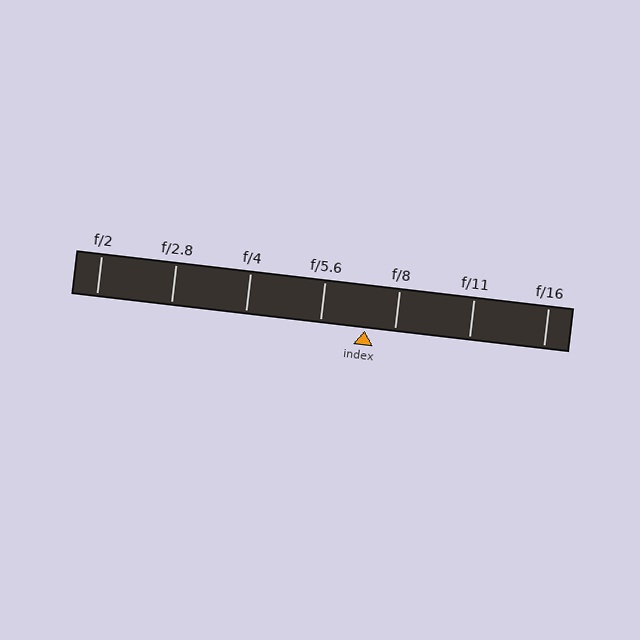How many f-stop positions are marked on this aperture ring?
There are 7 f-stop positions marked.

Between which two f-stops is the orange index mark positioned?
The index mark is between f/5.6 and f/8.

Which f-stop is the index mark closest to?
The index mark is closest to f/8.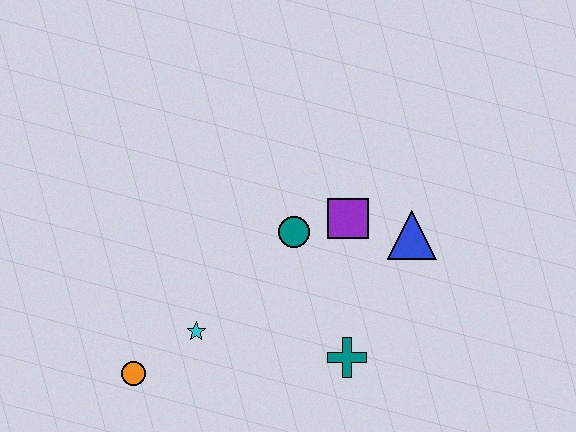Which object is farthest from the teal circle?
The orange circle is farthest from the teal circle.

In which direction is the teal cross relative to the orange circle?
The teal cross is to the right of the orange circle.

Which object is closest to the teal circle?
The purple square is closest to the teal circle.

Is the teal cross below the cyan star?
Yes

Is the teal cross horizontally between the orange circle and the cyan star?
No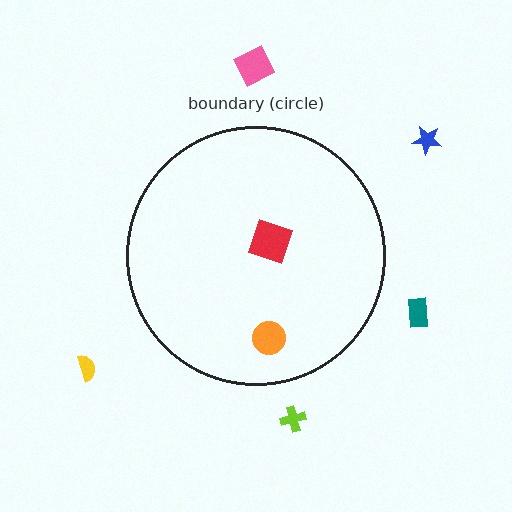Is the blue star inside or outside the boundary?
Outside.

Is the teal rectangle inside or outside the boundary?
Outside.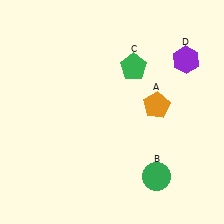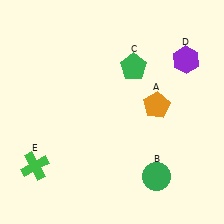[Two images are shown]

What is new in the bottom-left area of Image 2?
A green cross (E) was added in the bottom-left area of Image 2.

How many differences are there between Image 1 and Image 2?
There is 1 difference between the two images.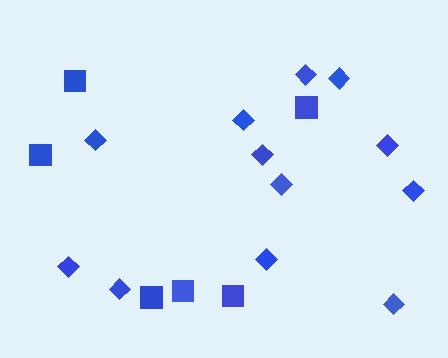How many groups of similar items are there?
There are 2 groups: one group of squares (6) and one group of diamonds (12).